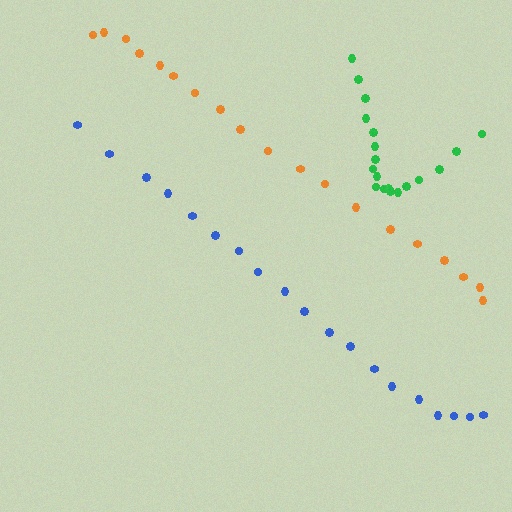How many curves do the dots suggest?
There are 3 distinct paths.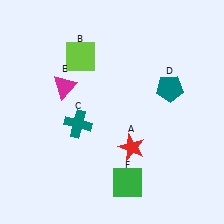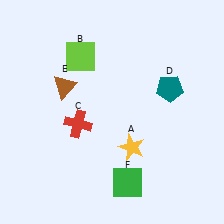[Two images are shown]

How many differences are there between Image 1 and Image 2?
There are 3 differences between the two images.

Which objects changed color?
A changed from red to yellow. C changed from teal to red. E changed from magenta to brown.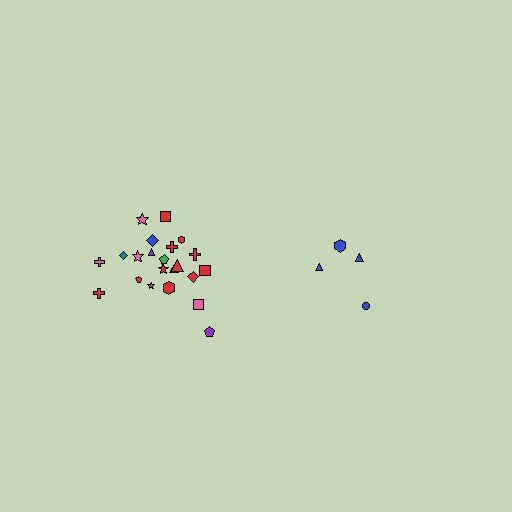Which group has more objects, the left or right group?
The left group.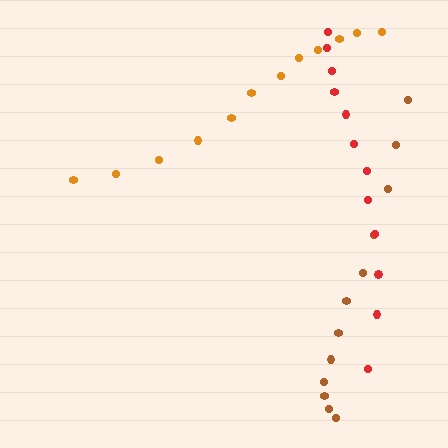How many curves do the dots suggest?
There are 3 distinct paths.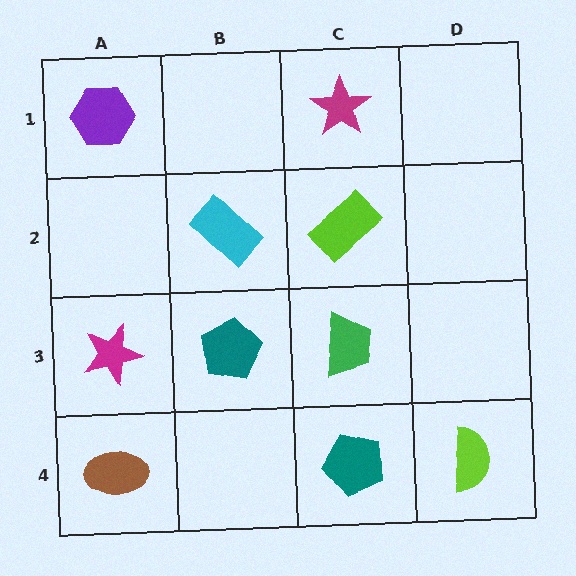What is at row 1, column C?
A magenta star.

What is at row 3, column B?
A teal pentagon.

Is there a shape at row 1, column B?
No, that cell is empty.